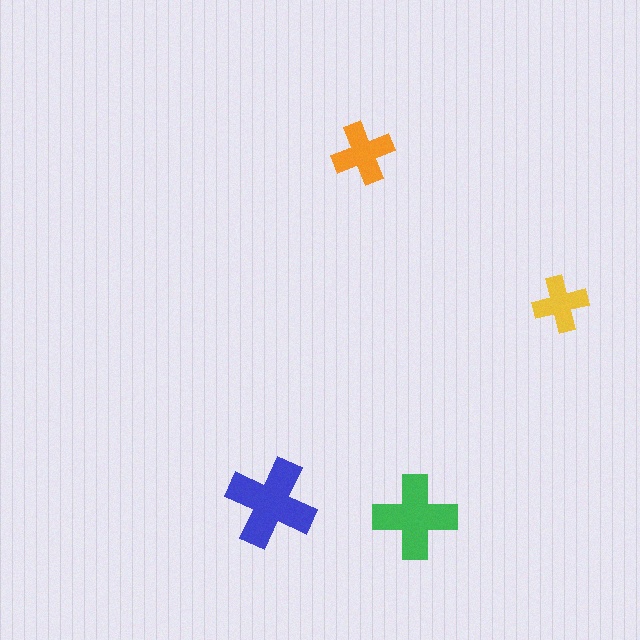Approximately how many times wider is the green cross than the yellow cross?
About 1.5 times wider.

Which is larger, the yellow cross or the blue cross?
The blue one.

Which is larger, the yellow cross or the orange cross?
The orange one.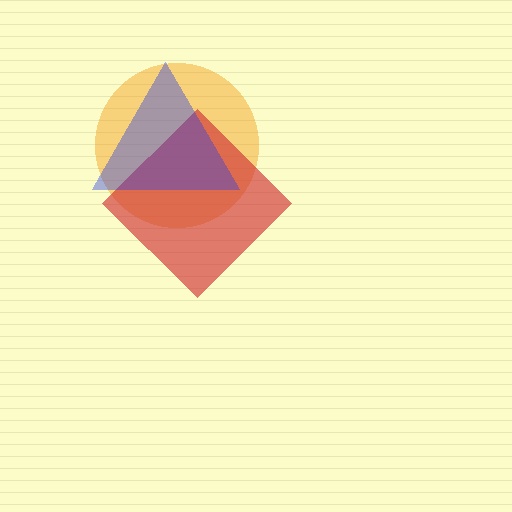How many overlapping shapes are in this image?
There are 3 overlapping shapes in the image.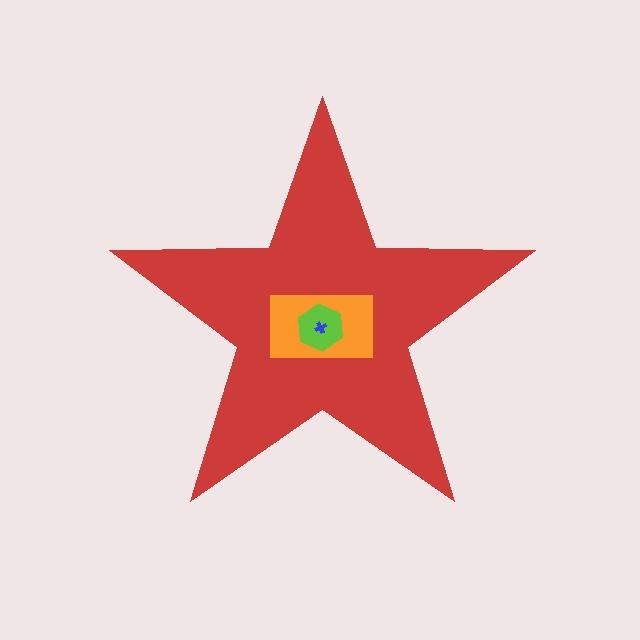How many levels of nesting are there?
4.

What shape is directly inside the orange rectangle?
The lime hexagon.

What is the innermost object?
The blue cross.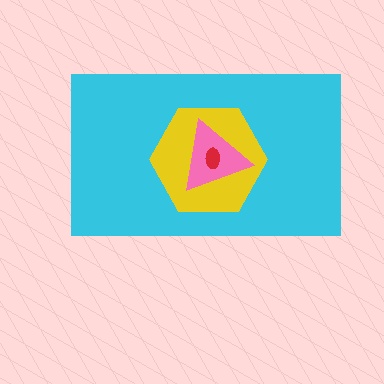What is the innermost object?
The red ellipse.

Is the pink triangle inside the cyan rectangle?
Yes.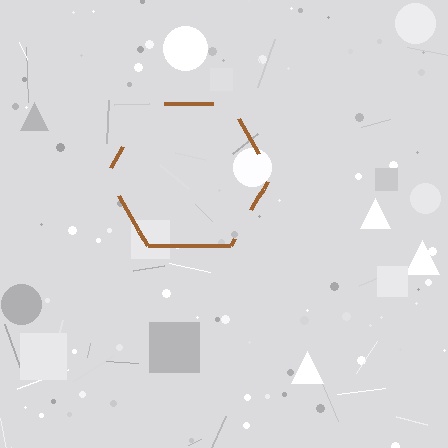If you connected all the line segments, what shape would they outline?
They would outline a hexagon.